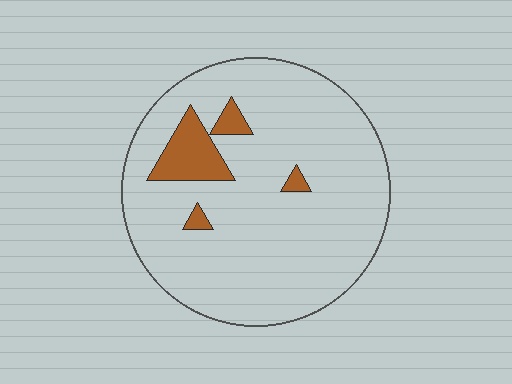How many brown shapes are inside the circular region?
4.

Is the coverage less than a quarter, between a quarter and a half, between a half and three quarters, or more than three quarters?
Less than a quarter.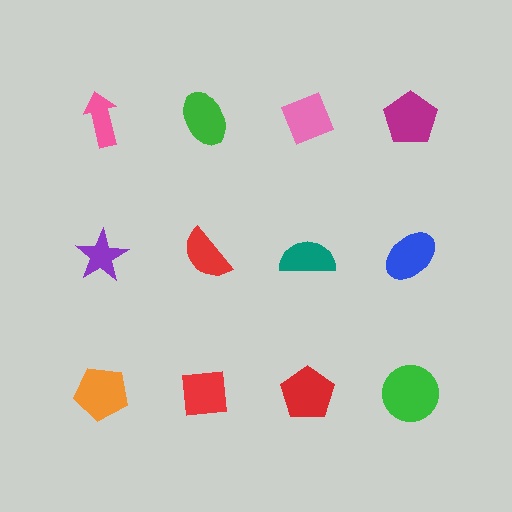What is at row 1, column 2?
A green ellipse.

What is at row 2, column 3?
A teal semicircle.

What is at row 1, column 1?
A pink arrow.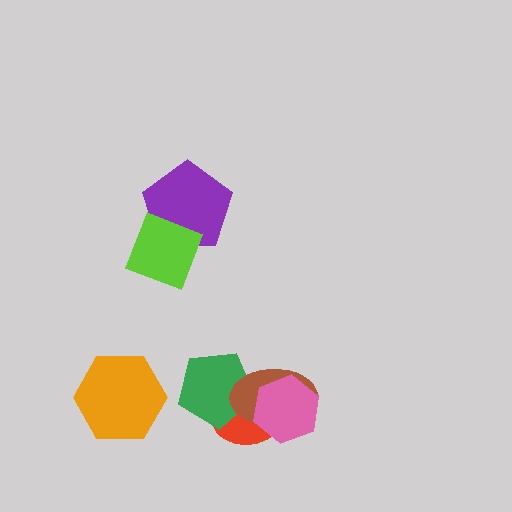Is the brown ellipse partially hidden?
Yes, it is partially covered by another shape.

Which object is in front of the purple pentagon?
The lime diamond is in front of the purple pentagon.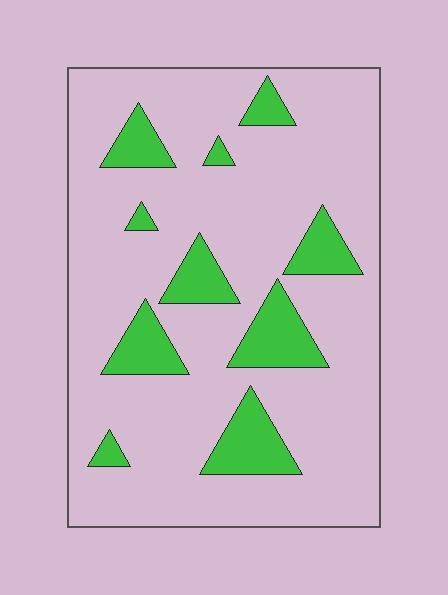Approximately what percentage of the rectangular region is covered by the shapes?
Approximately 15%.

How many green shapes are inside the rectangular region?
10.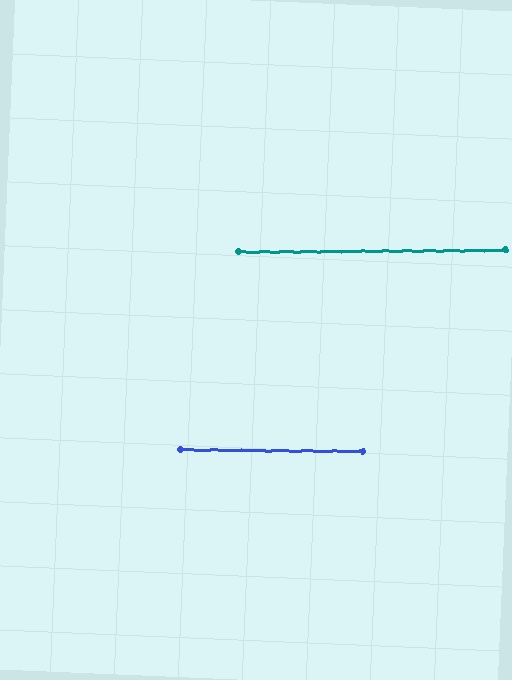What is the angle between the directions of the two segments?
Approximately 1 degree.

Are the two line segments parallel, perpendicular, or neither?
Parallel — their directions differ by only 1.2°.